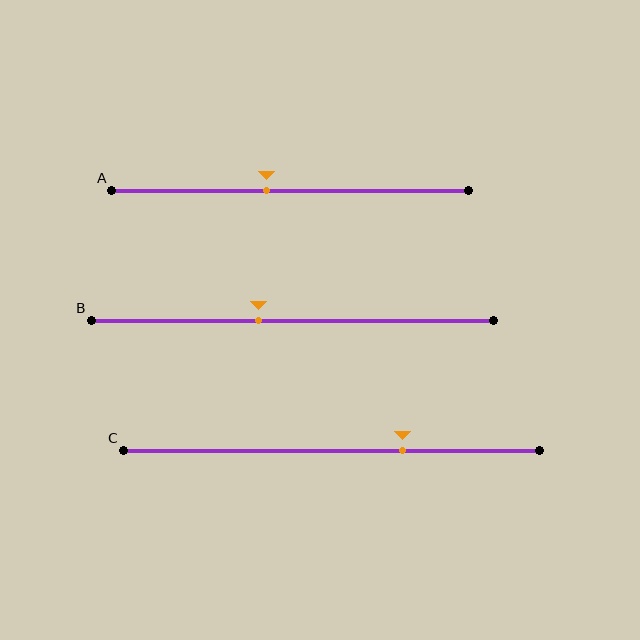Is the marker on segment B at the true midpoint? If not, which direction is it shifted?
No, the marker on segment B is shifted to the left by about 8% of the segment length.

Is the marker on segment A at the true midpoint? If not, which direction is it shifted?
No, the marker on segment A is shifted to the left by about 7% of the segment length.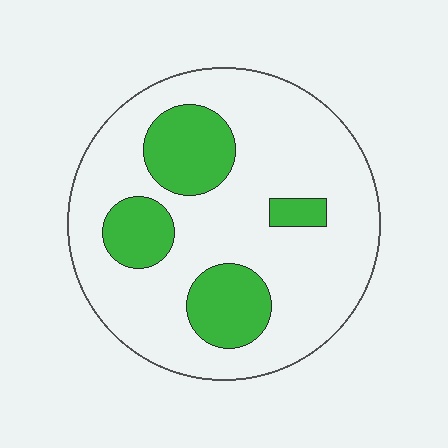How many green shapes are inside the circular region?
4.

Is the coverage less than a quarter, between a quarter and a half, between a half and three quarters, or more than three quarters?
Less than a quarter.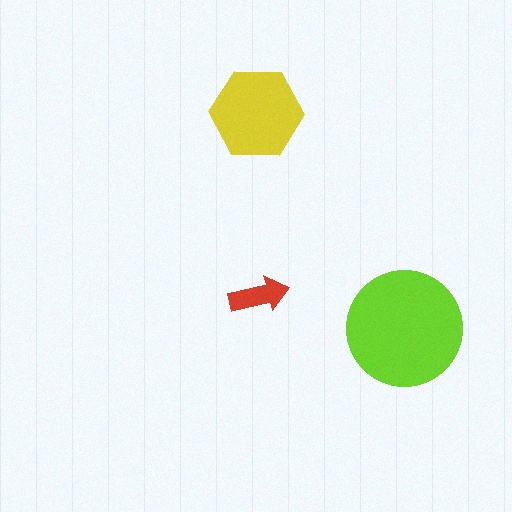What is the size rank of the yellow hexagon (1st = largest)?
2nd.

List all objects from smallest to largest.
The red arrow, the yellow hexagon, the lime circle.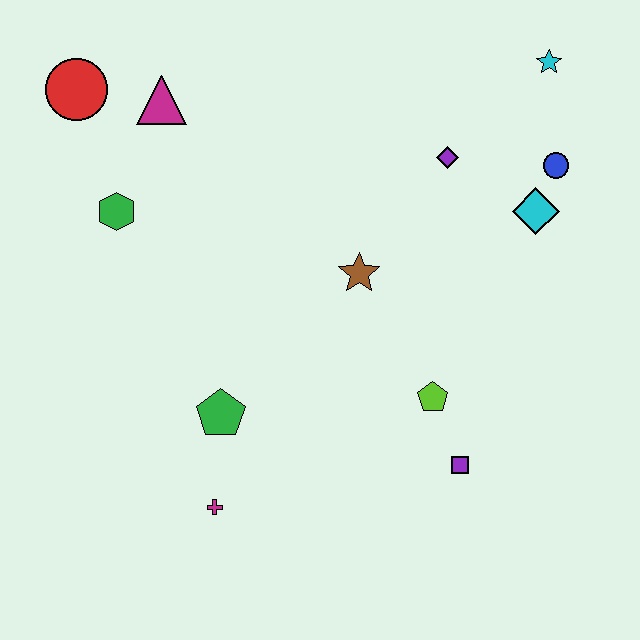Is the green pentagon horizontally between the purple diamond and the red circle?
Yes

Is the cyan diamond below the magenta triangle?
Yes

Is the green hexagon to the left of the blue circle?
Yes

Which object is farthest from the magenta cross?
The cyan star is farthest from the magenta cross.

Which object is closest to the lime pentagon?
The purple square is closest to the lime pentagon.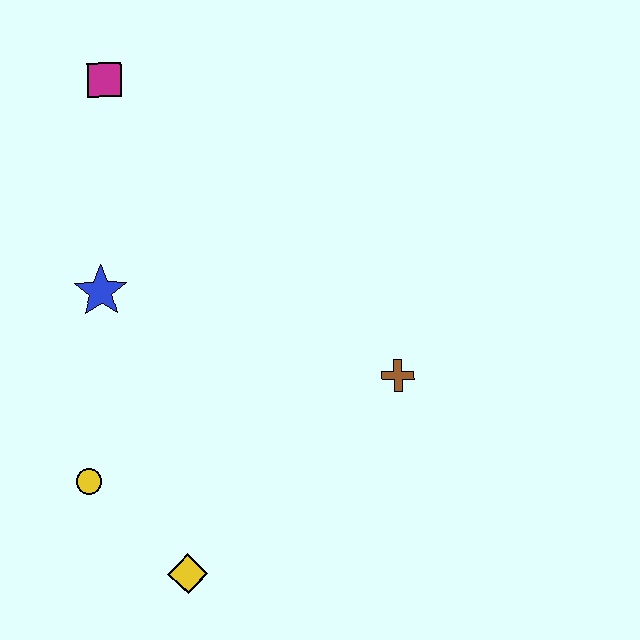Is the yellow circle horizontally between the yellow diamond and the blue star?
No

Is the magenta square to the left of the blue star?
No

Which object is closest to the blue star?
The yellow circle is closest to the blue star.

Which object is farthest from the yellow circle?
The magenta square is farthest from the yellow circle.